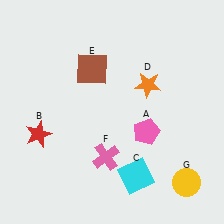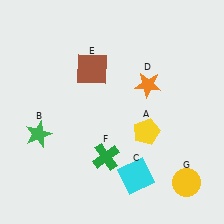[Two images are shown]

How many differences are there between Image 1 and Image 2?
There are 3 differences between the two images.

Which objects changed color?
A changed from pink to yellow. B changed from red to green. F changed from pink to green.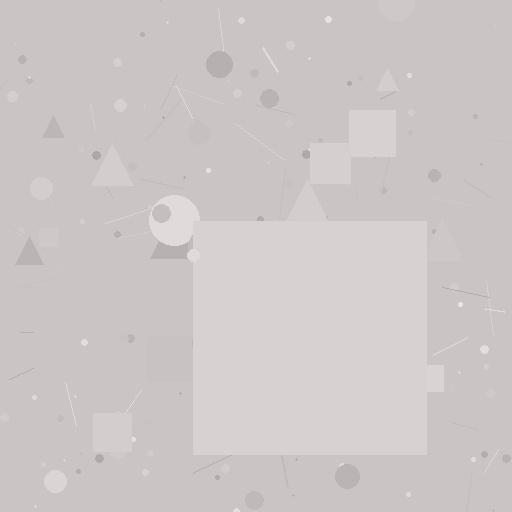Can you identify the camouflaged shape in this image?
The camouflaged shape is a square.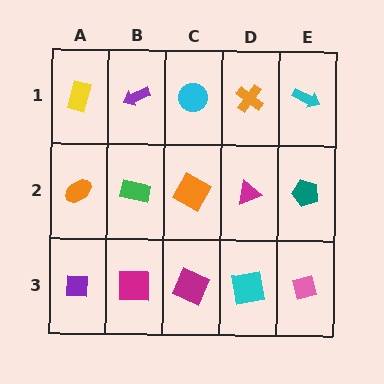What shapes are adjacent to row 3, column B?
A green rectangle (row 2, column B), a purple square (row 3, column A), a magenta square (row 3, column C).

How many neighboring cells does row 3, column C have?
3.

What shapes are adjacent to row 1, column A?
An orange ellipse (row 2, column A), a purple arrow (row 1, column B).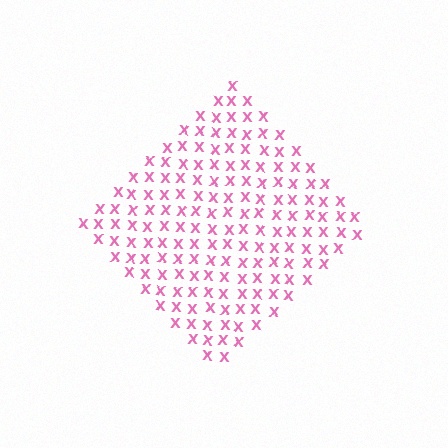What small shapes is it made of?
It is made of small letter X's.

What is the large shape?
The large shape is a diamond.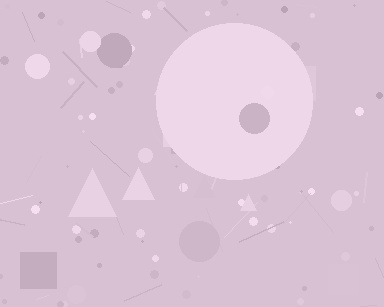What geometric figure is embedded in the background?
A circle is embedded in the background.